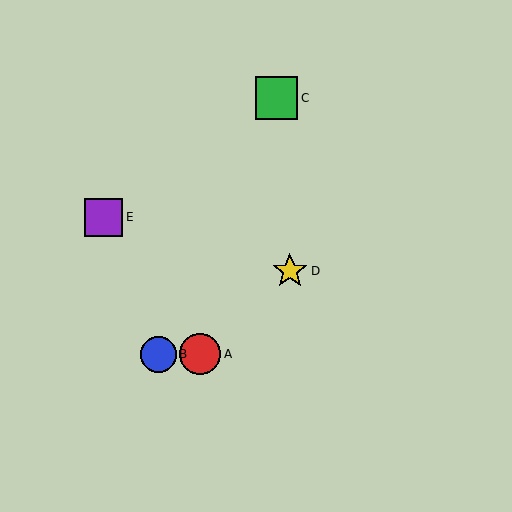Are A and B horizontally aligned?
Yes, both are at y≈354.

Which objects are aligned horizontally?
Objects A, B are aligned horizontally.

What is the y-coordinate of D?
Object D is at y≈271.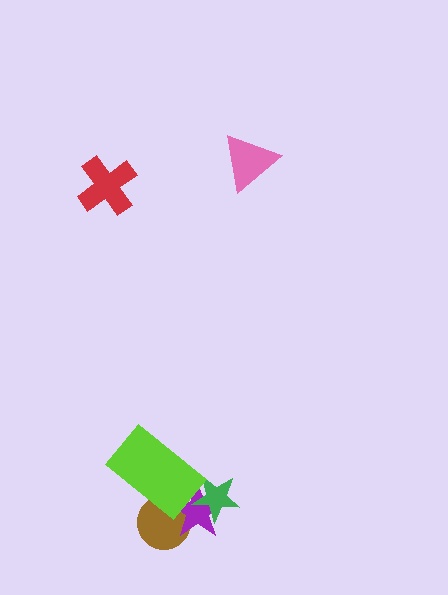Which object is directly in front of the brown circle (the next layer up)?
The purple star is directly in front of the brown circle.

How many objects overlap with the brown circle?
2 objects overlap with the brown circle.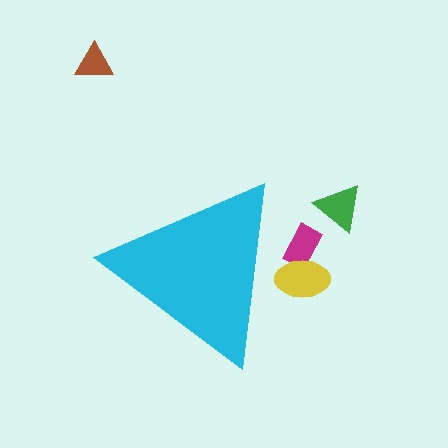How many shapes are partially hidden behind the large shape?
2 shapes are partially hidden.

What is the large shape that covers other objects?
A cyan triangle.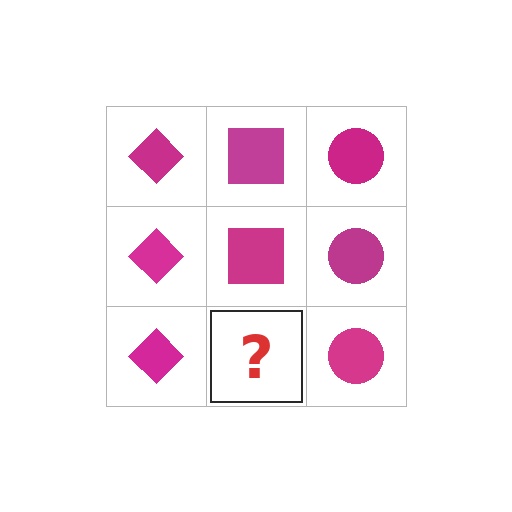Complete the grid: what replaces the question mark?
The question mark should be replaced with a magenta square.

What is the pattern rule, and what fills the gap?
The rule is that each column has a consistent shape. The gap should be filled with a magenta square.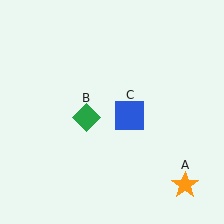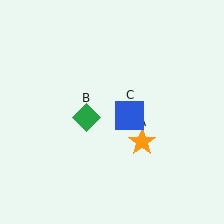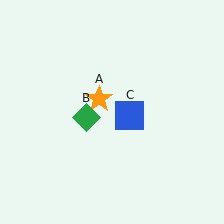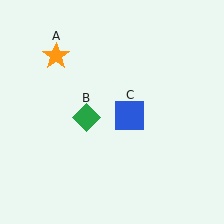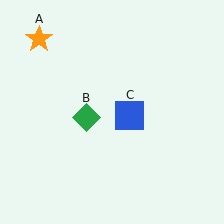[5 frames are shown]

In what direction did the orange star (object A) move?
The orange star (object A) moved up and to the left.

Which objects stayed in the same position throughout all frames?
Green diamond (object B) and blue square (object C) remained stationary.